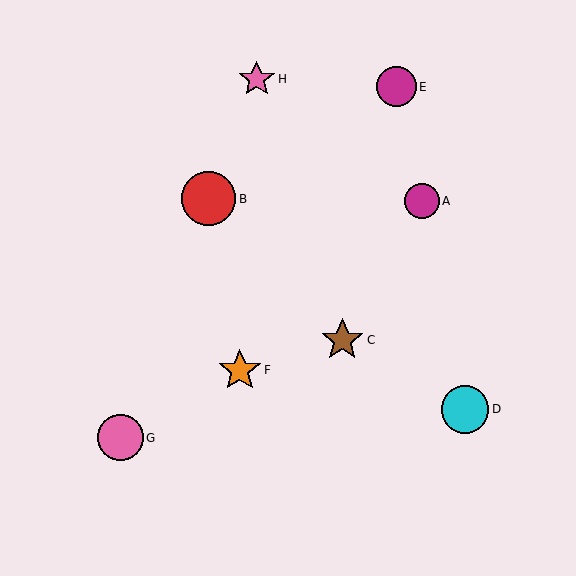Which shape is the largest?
The red circle (labeled B) is the largest.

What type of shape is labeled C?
Shape C is a brown star.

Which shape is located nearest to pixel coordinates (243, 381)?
The orange star (labeled F) at (240, 370) is nearest to that location.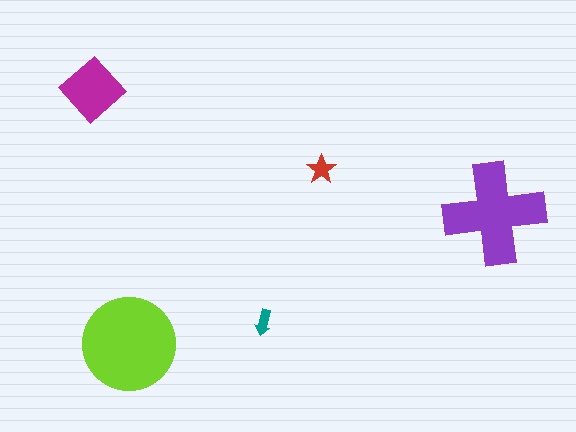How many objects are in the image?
There are 5 objects in the image.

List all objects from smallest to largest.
The teal arrow, the red star, the magenta diamond, the purple cross, the lime circle.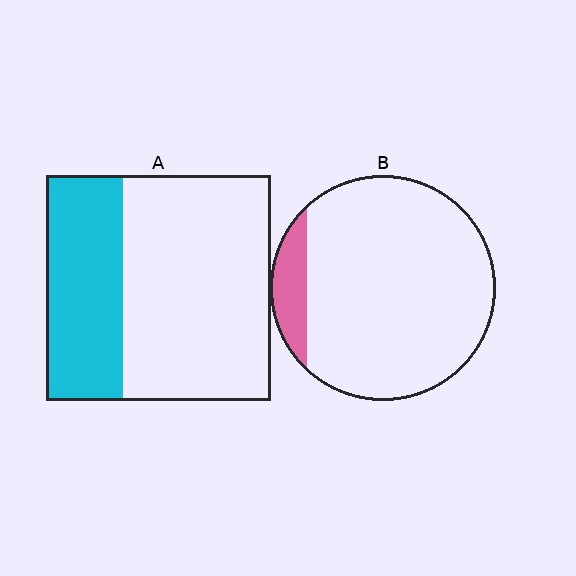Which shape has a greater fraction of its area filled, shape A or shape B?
Shape A.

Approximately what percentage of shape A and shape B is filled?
A is approximately 35% and B is approximately 10%.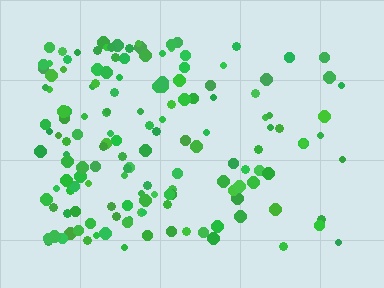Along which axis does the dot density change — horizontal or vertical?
Horizontal.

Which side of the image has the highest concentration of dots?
The left.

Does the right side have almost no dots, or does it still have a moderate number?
Still a moderate number, just noticeably fewer than the left.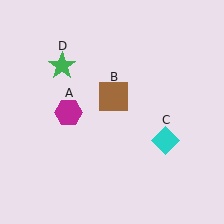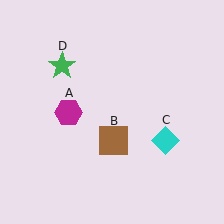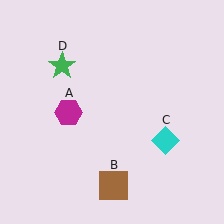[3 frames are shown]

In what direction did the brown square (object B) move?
The brown square (object B) moved down.